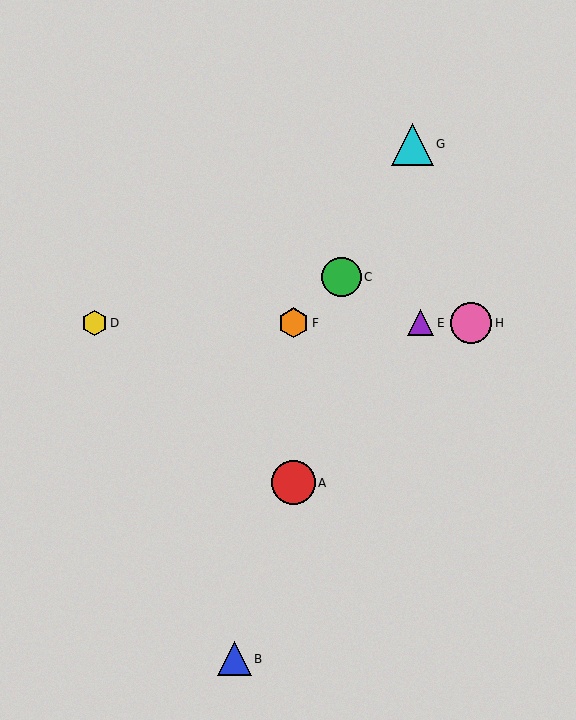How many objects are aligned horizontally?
4 objects (D, E, F, H) are aligned horizontally.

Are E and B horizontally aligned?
No, E is at y≈323 and B is at y≈659.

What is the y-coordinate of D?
Object D is at y≈323.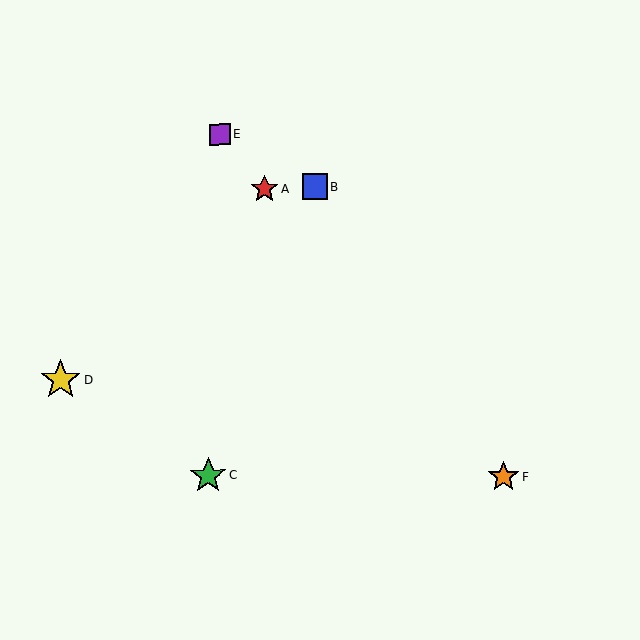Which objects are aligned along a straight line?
Objects A, E, F are aligned along a straight line.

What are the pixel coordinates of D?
Object D is at (61, 380).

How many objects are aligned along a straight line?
3 objects (A, E, F) are aligned along a straight line.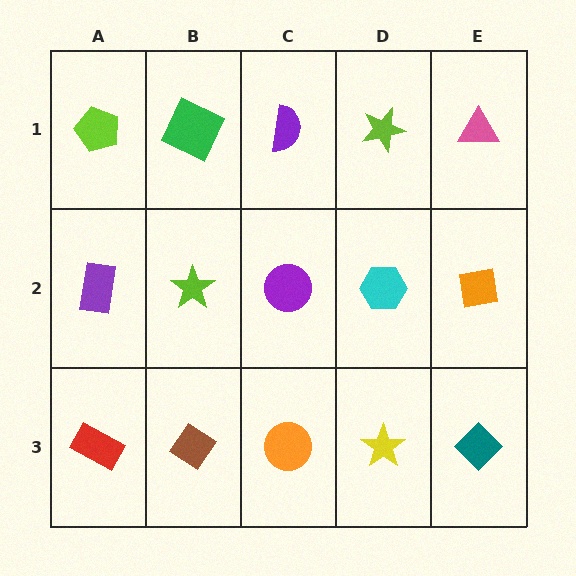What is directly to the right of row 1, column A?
A green square.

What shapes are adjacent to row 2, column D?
A lime star (row 1, column D), a yellow star (row 3, column D), a purple circle (row 2, column C), an orange square (row 2, column E).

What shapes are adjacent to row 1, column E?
An orange square (row 2, column E), a lime star (row 1, column D).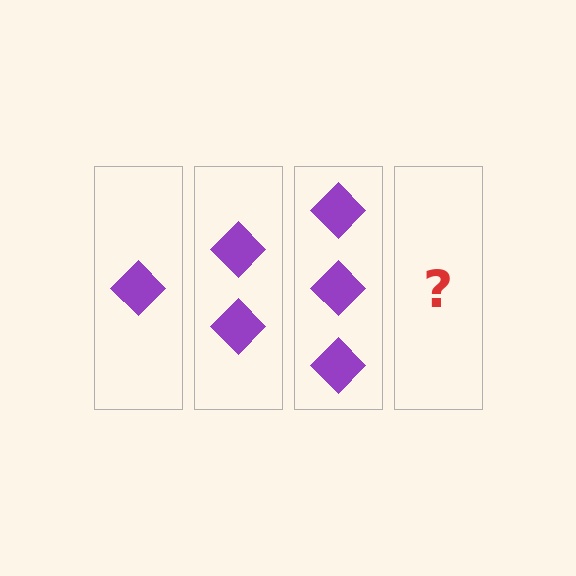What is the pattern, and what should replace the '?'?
The pattern is that each step adds one more diamond. The '?' should be 4 diamonds.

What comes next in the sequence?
The next element should be 4 diamonds.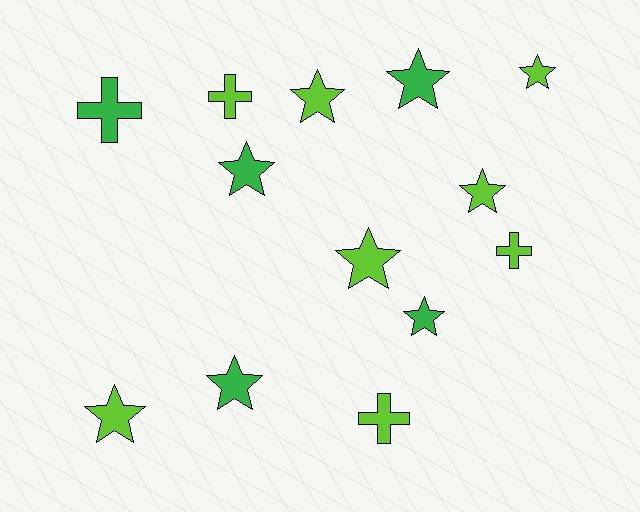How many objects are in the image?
There are 13 objects.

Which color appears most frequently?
Lime, with 8 objects.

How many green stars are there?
There are 4 green stars.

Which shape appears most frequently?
Star, with 9 objects.